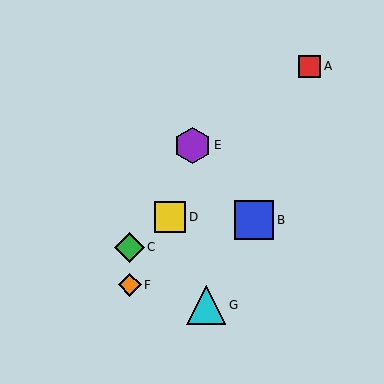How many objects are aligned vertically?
2 objects (C, F) are aligned vertically.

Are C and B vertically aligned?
No, C is at x≈130 and B is at x≈254.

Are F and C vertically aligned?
Yes, both are at x≈130.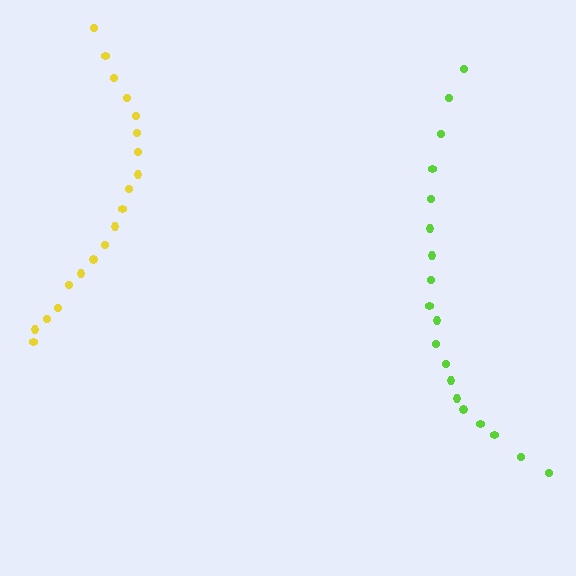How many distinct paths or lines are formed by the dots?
There are 2 distinct paths.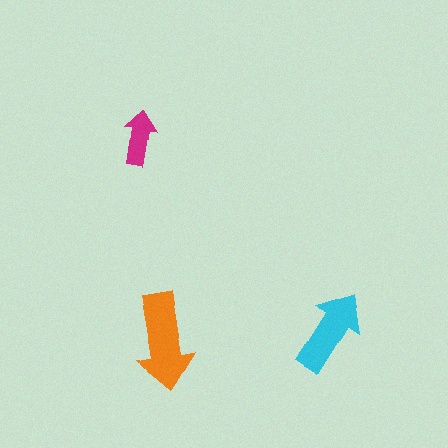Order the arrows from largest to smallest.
the orange one, the cyan one, the magenta one.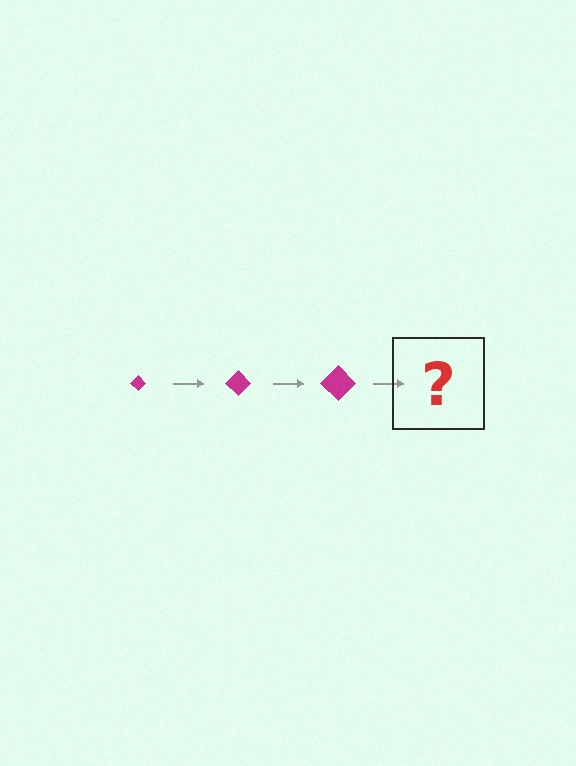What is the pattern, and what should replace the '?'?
The pattern is that the diamond gets progressively larger each step. The '?' should be a magenta diamond, larger than the previous one.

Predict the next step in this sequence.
The next step is a magenta diamond, larger than the previous one.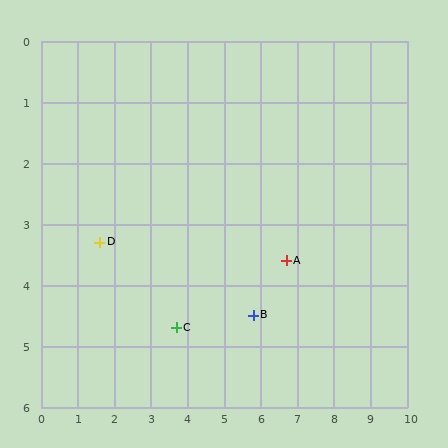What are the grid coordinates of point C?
Point C is at approximately (3.7, 4.7).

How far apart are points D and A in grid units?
Points D and A are about 5.1 grid units apart.